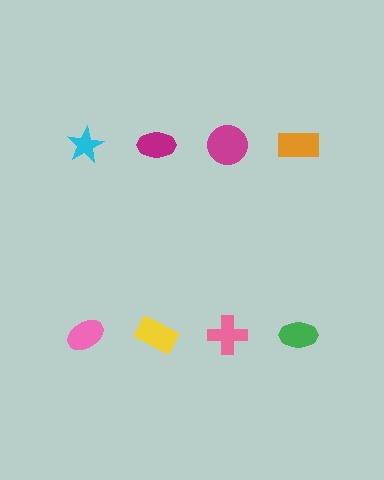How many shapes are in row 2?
4 shapes.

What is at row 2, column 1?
A pink ellipse.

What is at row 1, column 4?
An orange rectangle.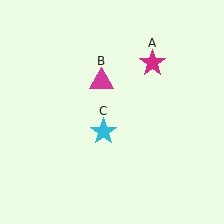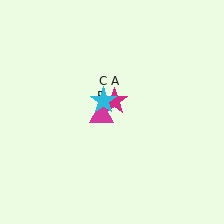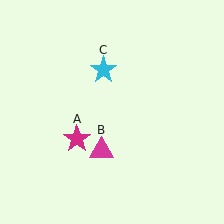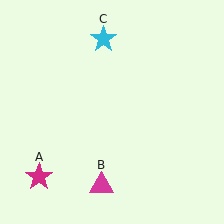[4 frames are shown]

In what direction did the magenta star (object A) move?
The magenta star (object A) moved down and to the left.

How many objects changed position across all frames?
3 objects changed position: magenta star (object A), magenta triangle (object B), cyan star (object C).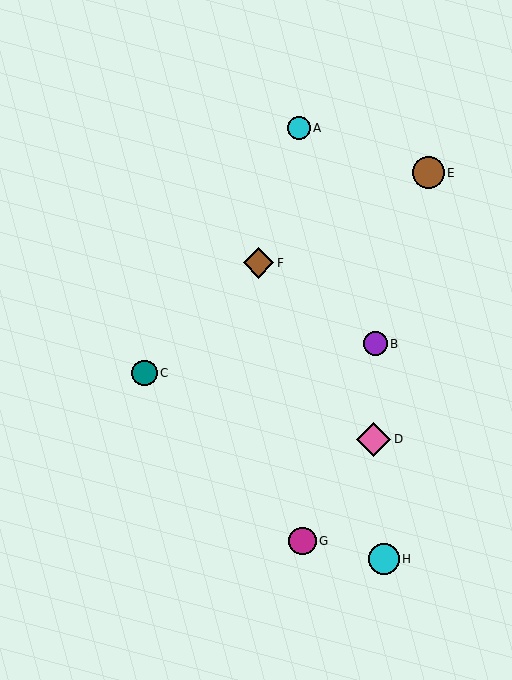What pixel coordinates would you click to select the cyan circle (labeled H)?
Click at (384, 559) to select the cyan circle H.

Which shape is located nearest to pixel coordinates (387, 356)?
The purple circle (labeled B) at (375, 344) is nearest to that location.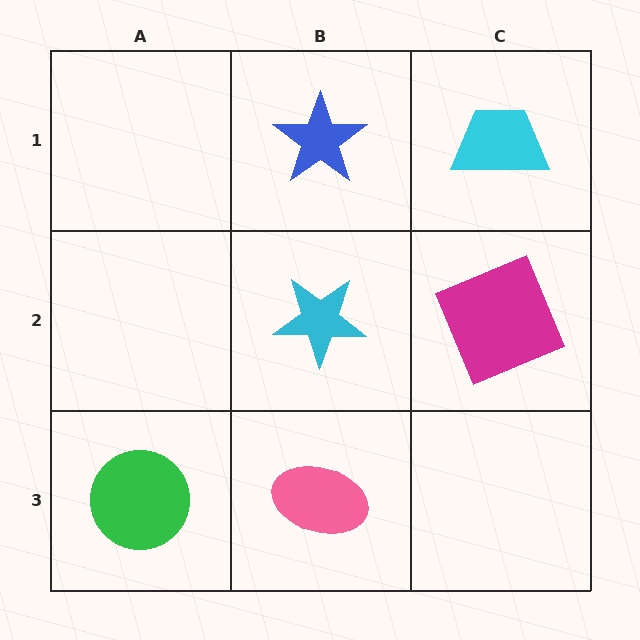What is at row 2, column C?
A magenta square.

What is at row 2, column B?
A cyan star.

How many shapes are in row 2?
2 shapes.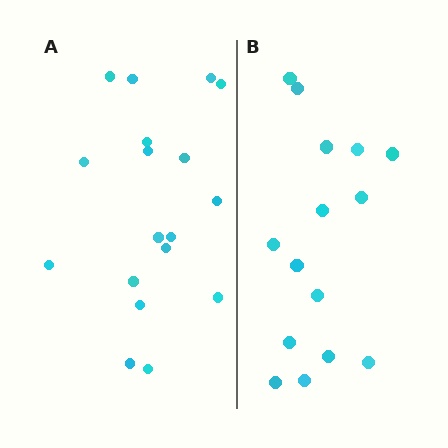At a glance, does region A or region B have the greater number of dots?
Region A (the left region) has more dots.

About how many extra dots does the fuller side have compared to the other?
Region A has just a few more — roughly 2 or 3 more dots than region B.